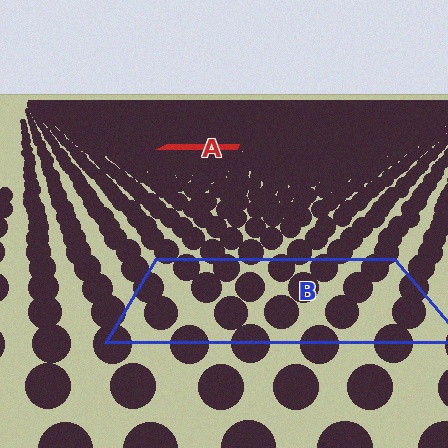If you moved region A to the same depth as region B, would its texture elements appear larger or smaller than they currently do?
They would appear larger. At a closer depth, the same texture elements are projected at a bigger on-screen size.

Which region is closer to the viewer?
Region B is closer. The texture elements there are larger and more spread out.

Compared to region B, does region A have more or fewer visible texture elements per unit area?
Region A has more texture elements per unit area — they are packed more densely because it is farther away.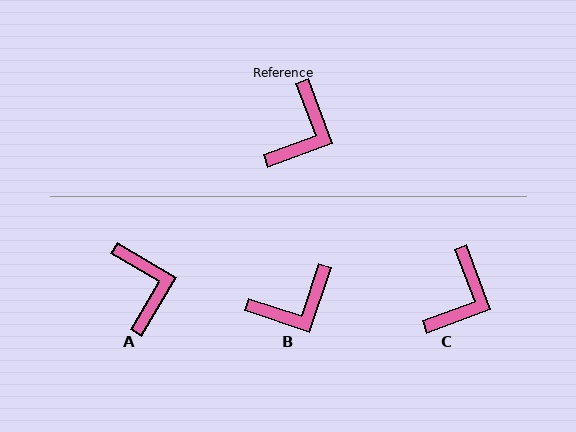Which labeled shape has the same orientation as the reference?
C.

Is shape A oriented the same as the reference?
No, it is off by about 39 degrees.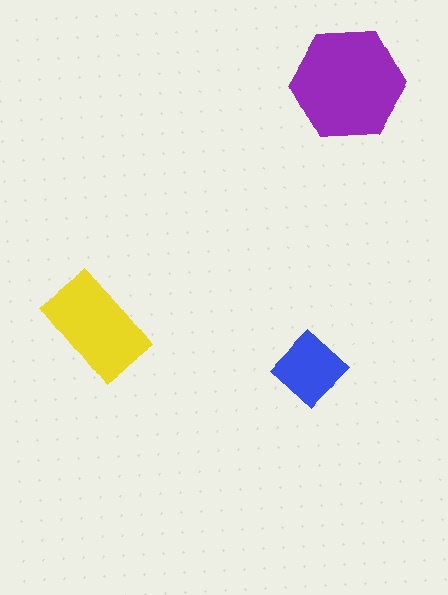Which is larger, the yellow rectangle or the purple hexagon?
The purple hexagon.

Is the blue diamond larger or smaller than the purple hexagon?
Smaller.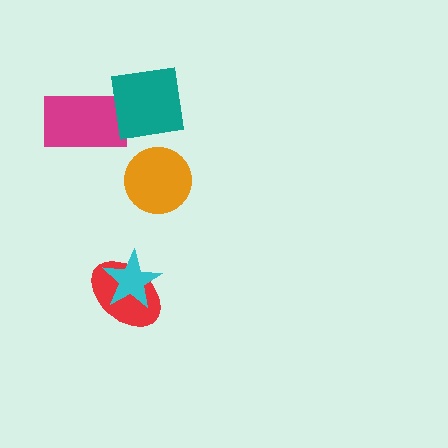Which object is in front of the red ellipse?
The cyan star is in front of the red ellipse.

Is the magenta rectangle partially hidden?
Yes, it is partially covered by another shape.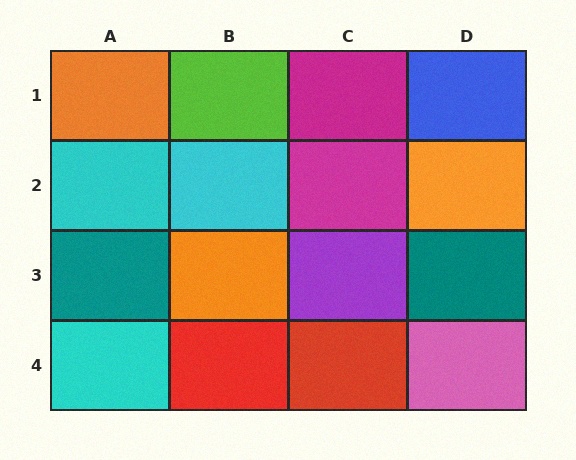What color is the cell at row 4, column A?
Cyan.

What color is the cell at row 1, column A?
Orange.